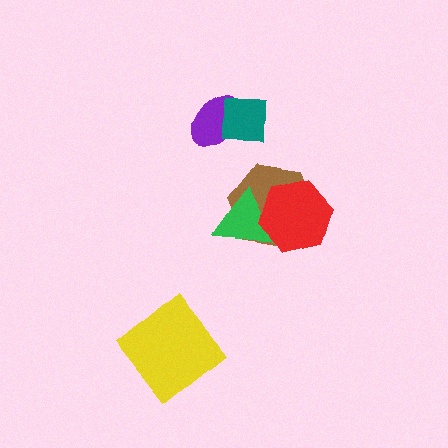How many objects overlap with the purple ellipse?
1 object overlaps with the purple ellipse.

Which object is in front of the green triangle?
The red hexagon is in front of the green triangle.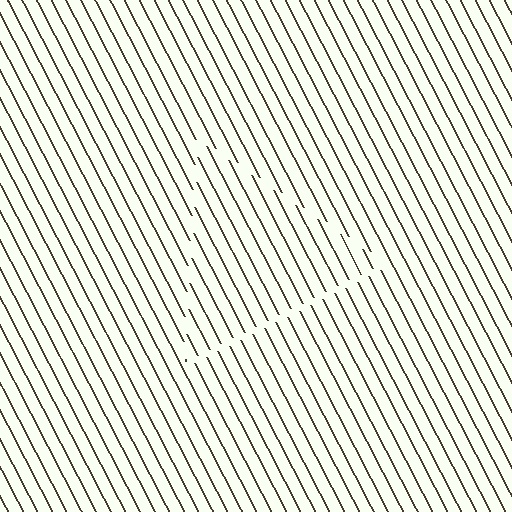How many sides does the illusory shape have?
3 sides — the line-ends trace a triangle.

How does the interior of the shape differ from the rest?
The interior of the shape contains the same grating, shifted by half a period — the contour is defined by the phase discontinuity where line-ends from the inner and outer gratings abut.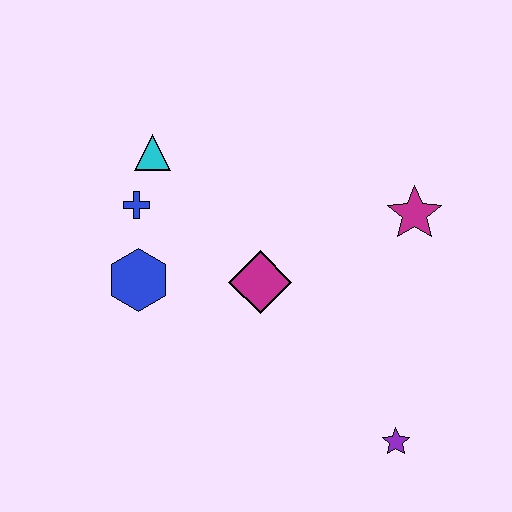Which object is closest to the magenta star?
The magenta diamond is closest to the magenta star.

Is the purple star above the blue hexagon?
No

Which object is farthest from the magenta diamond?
The purple star is farthest from the magenta diamond.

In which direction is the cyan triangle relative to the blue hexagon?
The cyan triangle is above the blue hexagon.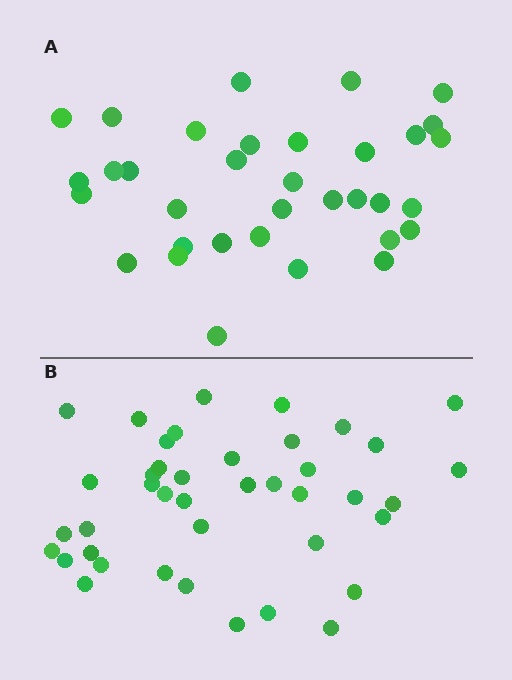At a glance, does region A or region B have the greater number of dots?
Region B (the bottom region) has more dots.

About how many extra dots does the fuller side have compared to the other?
Region B has roughly 8 or so more dots than region A.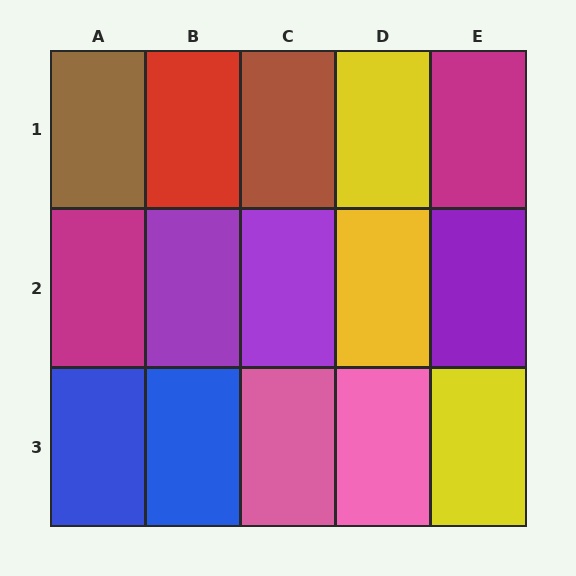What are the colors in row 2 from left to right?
Magenta, purple, purple, yellow, purple.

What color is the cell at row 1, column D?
Yellow.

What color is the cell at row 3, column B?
Blue.